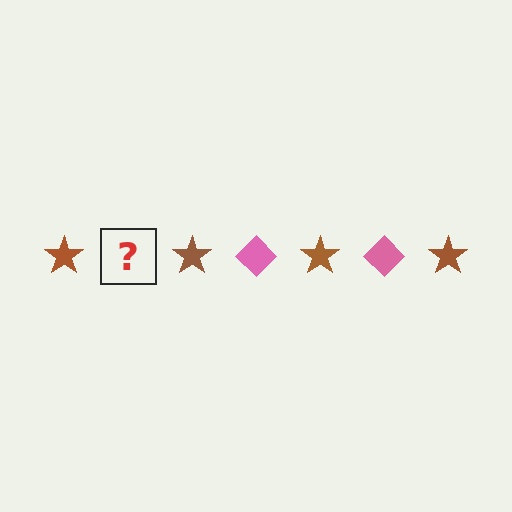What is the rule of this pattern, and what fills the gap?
The rule is that the pattern alternates between brown star and pink diamond. The gap should be filled with a pink diamond.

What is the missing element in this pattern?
The missing element is a pink diamond.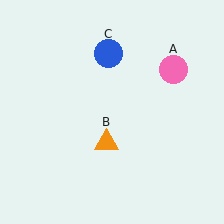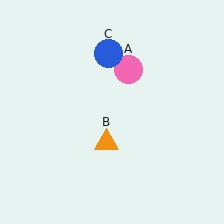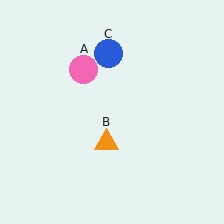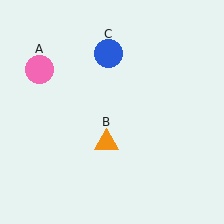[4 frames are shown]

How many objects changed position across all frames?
1 object changed position: pink circle (object A).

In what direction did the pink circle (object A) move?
The pink circle (object A) moved left.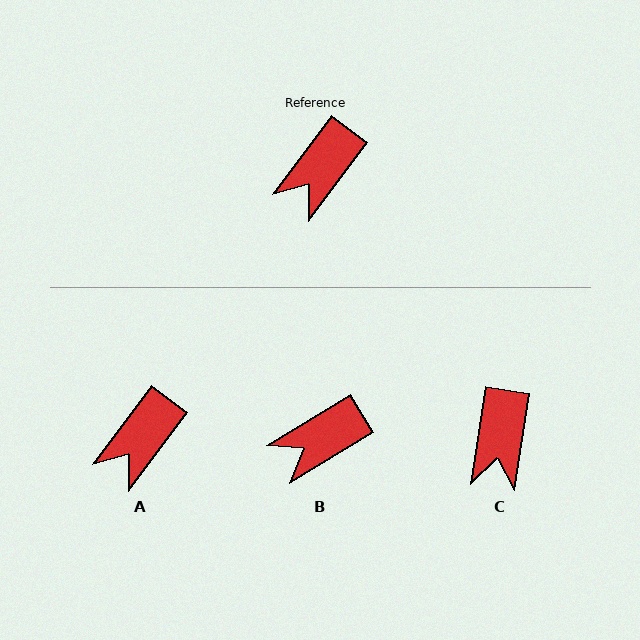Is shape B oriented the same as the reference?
No, it is off by about 22 degrees.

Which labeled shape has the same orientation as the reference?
A.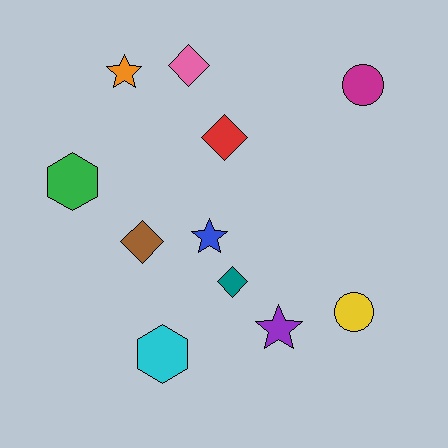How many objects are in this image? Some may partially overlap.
There are 11 objects.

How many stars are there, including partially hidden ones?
There are 3 stars.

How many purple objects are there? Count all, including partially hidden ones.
There is 1 purple object.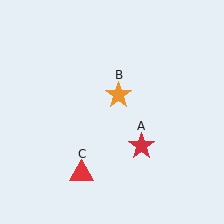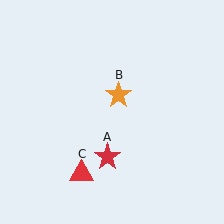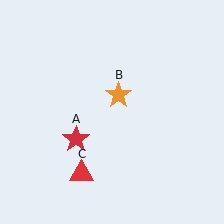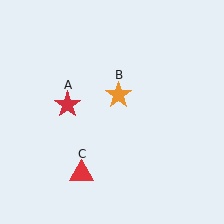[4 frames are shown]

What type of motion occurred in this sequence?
The red star (object A) rotated clockwise around the center of the scene.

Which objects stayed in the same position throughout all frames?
Orange star (object B) and red triangle (object C) remained stationary.